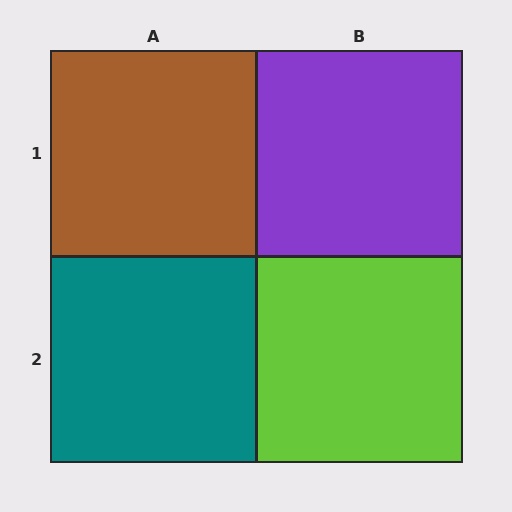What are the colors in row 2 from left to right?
Teal, lime.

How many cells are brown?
1 cell is brown.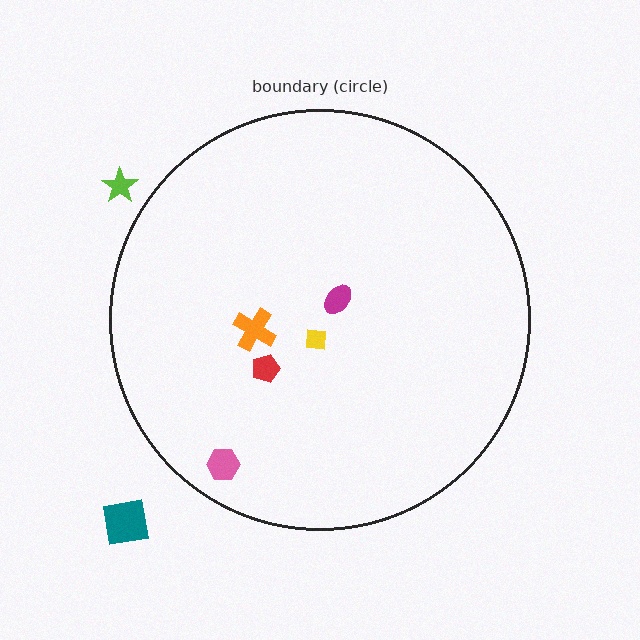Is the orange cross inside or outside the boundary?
Inside.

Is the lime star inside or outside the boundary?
Outside.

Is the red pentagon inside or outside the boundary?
Inside.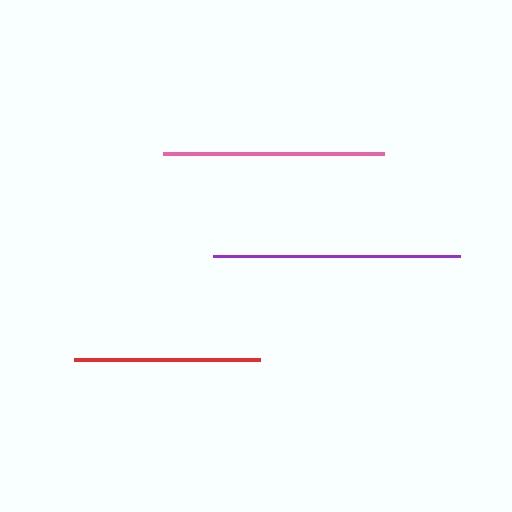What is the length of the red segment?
The red segment is approximately 186 pixels long.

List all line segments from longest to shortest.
From longest to shortest: purple, pink, red.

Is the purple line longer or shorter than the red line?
The purple line is longer than the red line.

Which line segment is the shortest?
The red line is the shortest at approximately 186 pixels.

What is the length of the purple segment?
The purple segment is approximately 247 pixels long.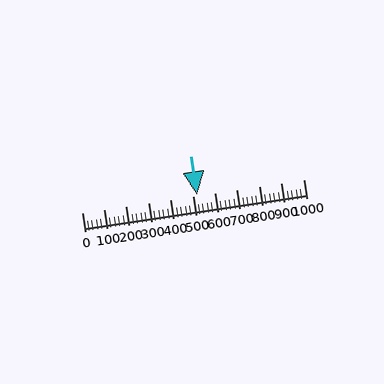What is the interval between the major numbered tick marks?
The major tick marks are spaced 100 units apart.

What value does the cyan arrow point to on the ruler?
The cyan arrow points to approximately 520.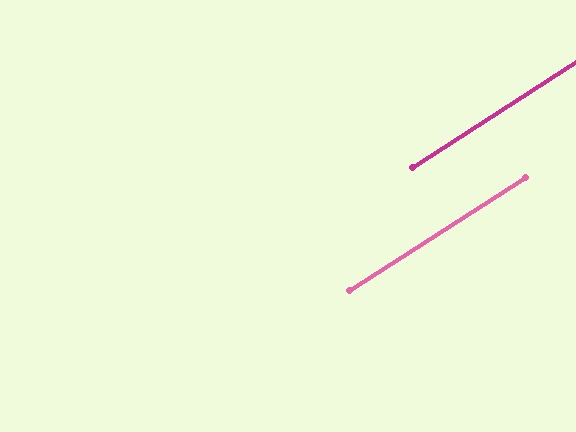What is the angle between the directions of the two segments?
Approximately 0 degrees.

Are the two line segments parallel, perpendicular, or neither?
Parallel — their directions differ by only 0.5°.